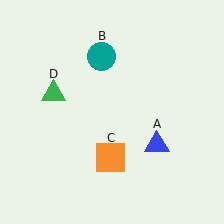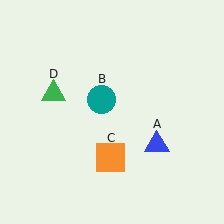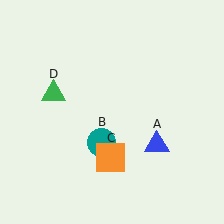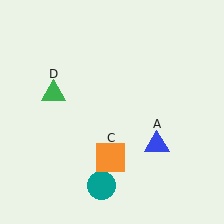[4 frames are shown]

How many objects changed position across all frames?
1 object changed position: teal circle (object B).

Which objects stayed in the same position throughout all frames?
Blue triangle (object A) and orange square (object C) and green triangle (object D) remained stationary.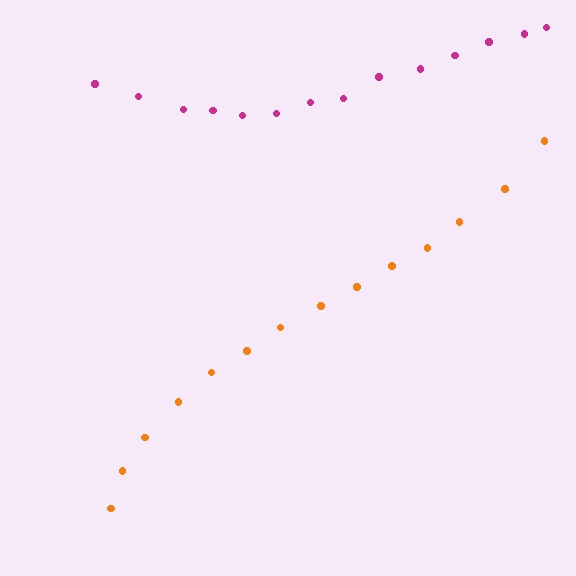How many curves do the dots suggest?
There are 2 distinct paths.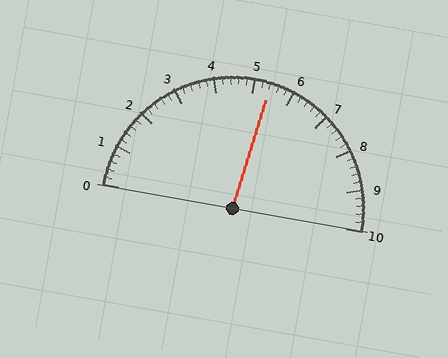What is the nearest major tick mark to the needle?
The nearest major tick mark is 5.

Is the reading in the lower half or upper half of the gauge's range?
The reading is in the upper half of the range (0 to 10).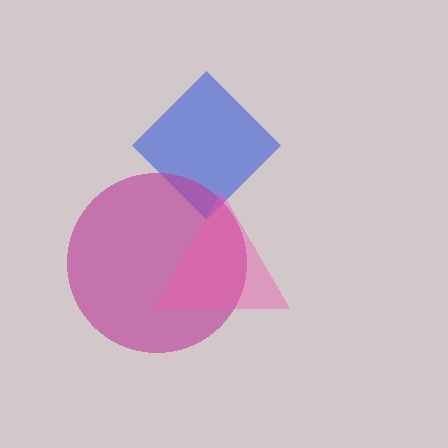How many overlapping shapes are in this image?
There are 3 overlapping shapes in the image.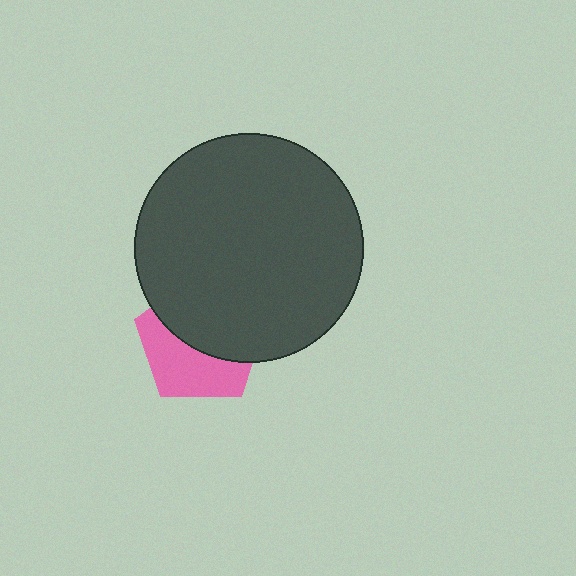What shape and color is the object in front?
The object in front is a dark gray circle.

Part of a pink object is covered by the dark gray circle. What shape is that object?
It is a pentagon.